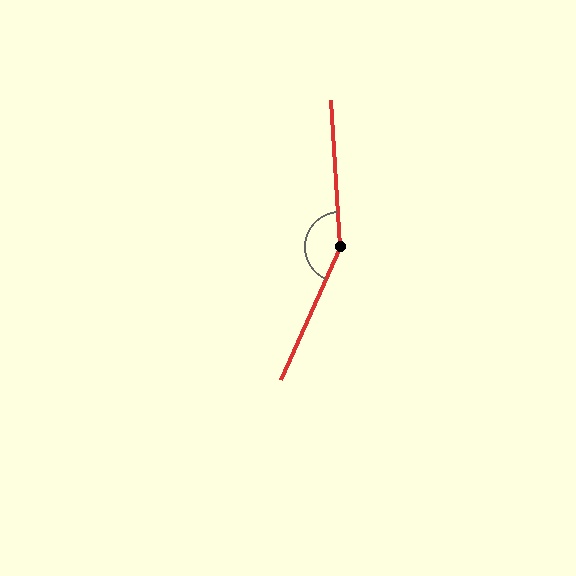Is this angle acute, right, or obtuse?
It is obtuse.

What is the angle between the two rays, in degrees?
Approximately 153 degrees.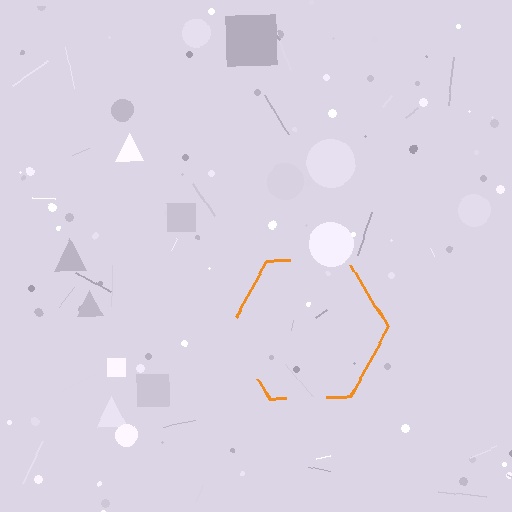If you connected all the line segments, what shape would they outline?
They would outline a hexagon.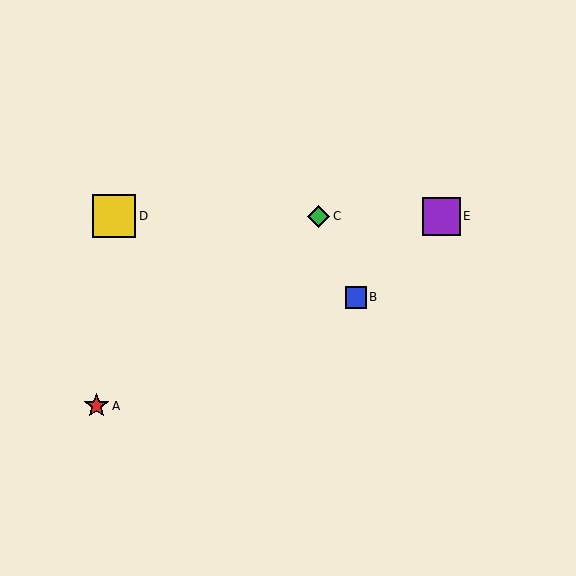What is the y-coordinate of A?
Object A is at y≈406.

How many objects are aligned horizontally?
3 objects (C, D, E) are aligned horizontally.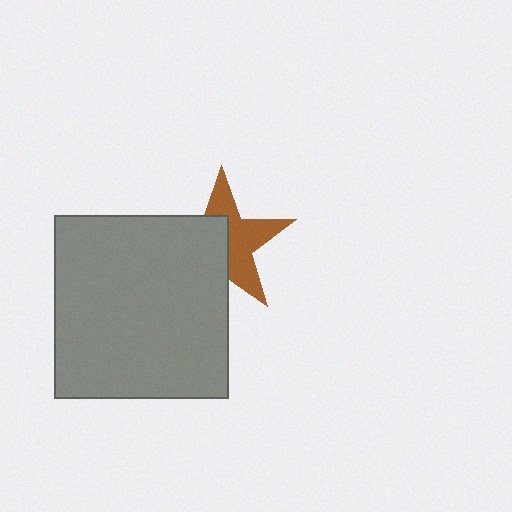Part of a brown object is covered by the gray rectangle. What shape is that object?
It is a star.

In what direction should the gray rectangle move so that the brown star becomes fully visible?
The gray rectangle should move toward the lower-left. That is the shortest direction to clear the overlap and leave the brown star fully visible.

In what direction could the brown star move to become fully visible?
The brown star could move toward the upper-right. That would shift it out from behind the gray rectangle entirely.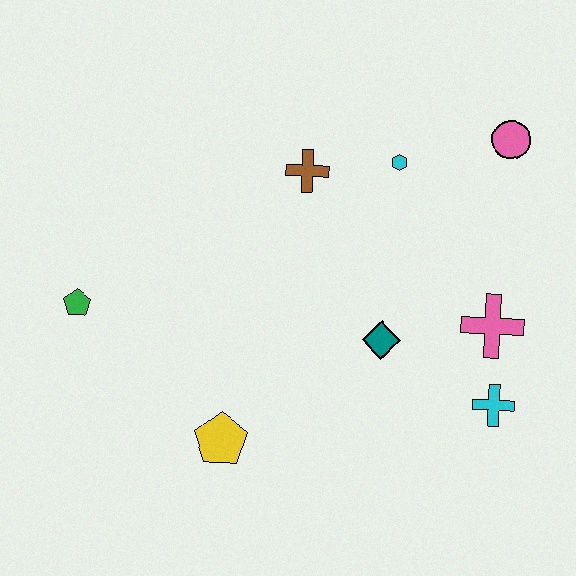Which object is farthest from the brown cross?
The cyan cross is farthest from the brown cross.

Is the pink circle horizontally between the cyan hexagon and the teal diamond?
No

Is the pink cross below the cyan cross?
No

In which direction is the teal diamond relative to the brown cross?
The teal diamond is below the brown cross.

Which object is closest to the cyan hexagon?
The brown cross is closest to the cyan hexagon.